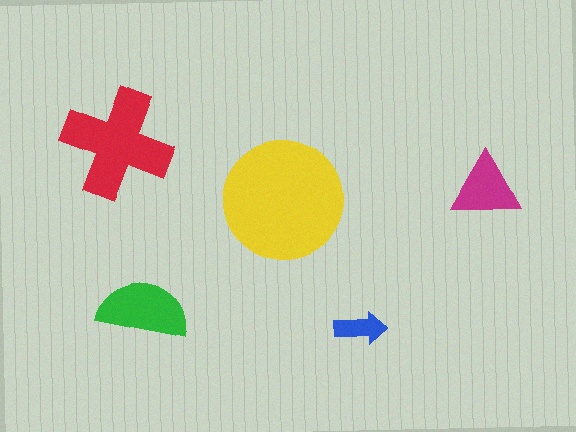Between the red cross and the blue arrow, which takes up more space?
The red cross.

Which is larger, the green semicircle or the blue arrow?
The green semicircle.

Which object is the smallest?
The blue arrow.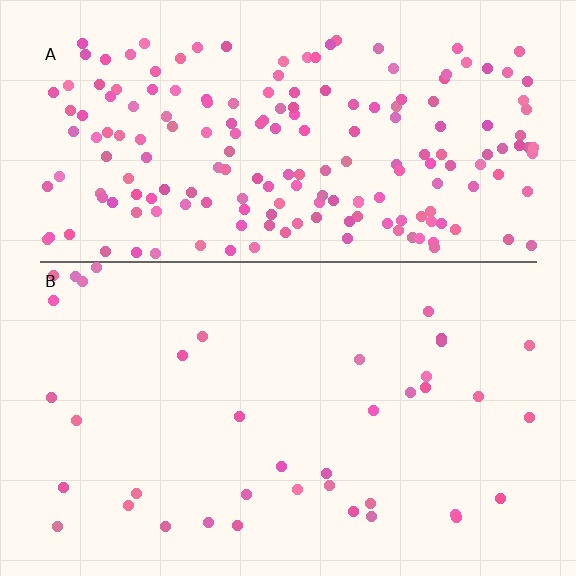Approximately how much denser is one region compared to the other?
Approximately 4.9× — region A over region B.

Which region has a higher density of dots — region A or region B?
A (the top).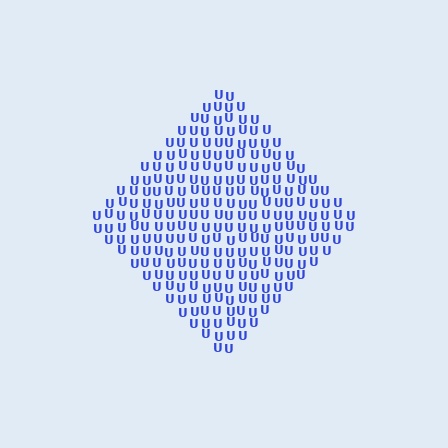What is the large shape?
The large shape is a diamond.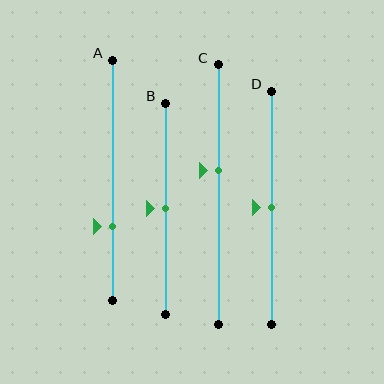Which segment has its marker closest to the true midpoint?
Segment B has its marker closest to the true midpoint.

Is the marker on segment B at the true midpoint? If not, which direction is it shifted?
Yes, the marker on segment B is at the true midpoint.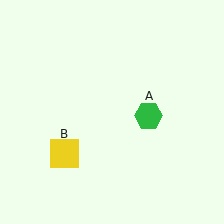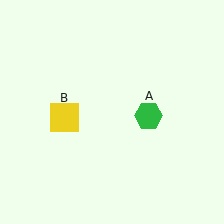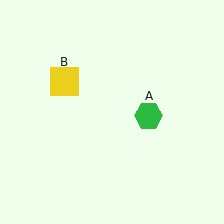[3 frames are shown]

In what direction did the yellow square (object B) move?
The yellow square (object B) moved up.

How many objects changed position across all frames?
1 object changed position: yellow square (object B).